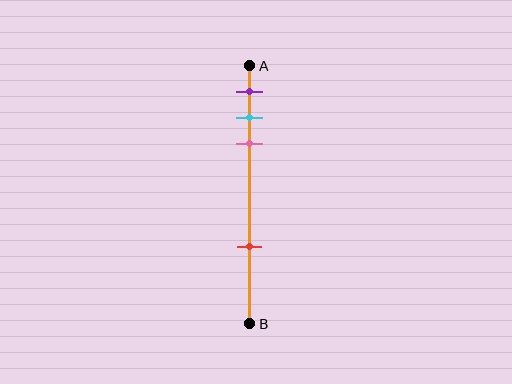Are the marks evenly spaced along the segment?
No, the marks are not evenly spaced.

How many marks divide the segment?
There are 4 marks dividing the segment.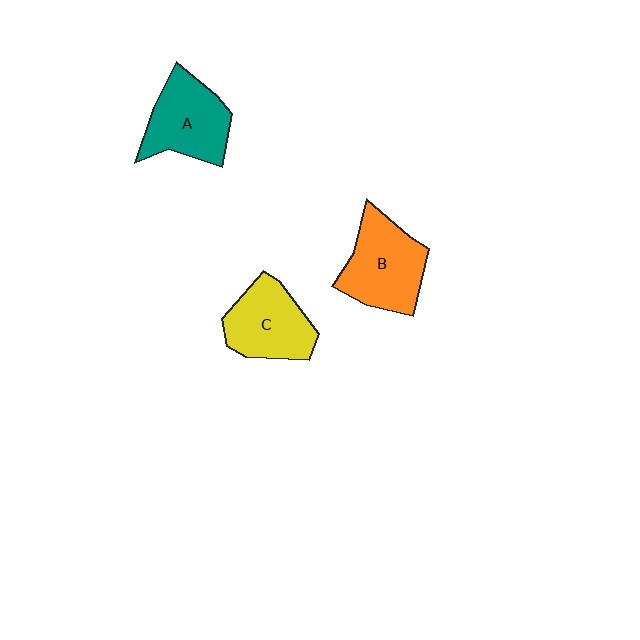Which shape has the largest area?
Shape B (orange).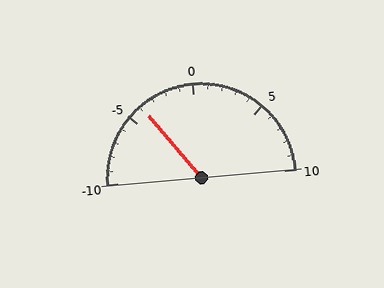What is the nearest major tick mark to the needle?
The nearest major tick mark is -5.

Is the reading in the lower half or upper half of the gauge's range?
The reading is in the lower half of the range (-10 to 10).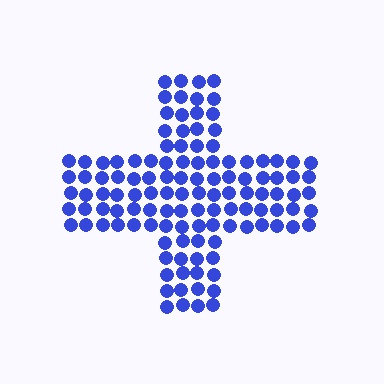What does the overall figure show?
The overall figure shows a cross.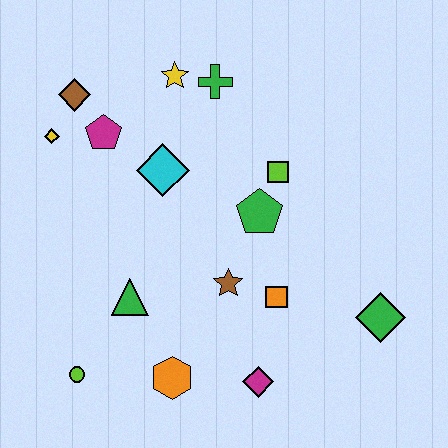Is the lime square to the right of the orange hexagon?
Yes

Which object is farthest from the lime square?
The lime circle is farthest from the lime square.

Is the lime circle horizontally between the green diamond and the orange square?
No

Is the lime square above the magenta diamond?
Yes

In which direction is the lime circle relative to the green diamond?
The lime circle is to the left of the green diamond.